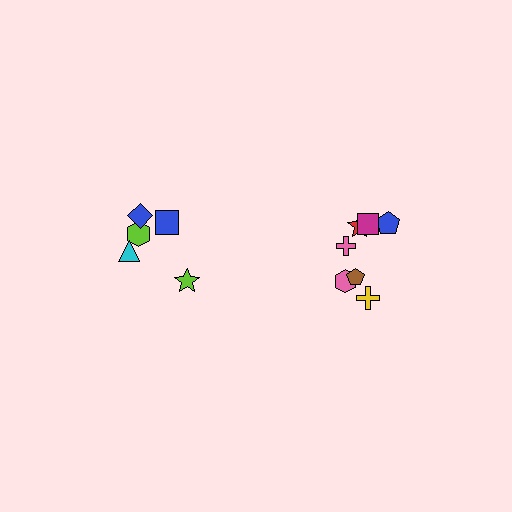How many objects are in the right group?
There are 7 objects.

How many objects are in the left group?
There are 5 objects.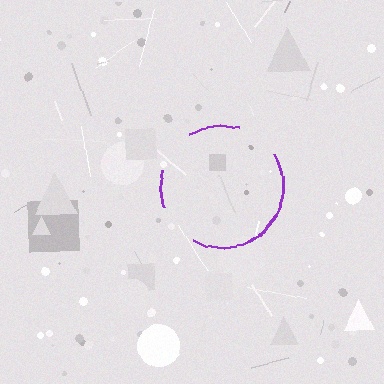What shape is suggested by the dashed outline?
The dashed outline suggests a circle.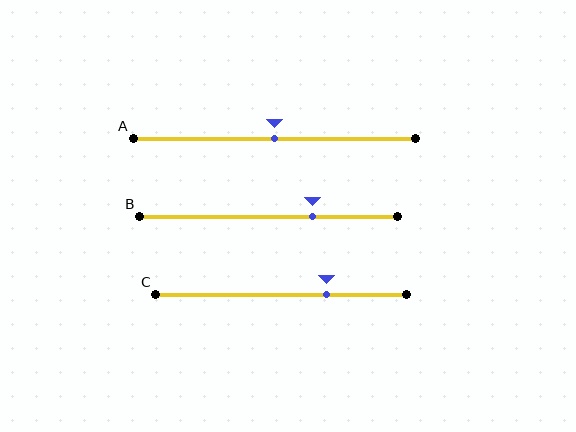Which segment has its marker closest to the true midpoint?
Segment A has its marker closest to the true midpoint.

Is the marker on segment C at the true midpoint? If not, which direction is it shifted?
No, the marker on segment C is shifted to the right by about 18% of the segment length.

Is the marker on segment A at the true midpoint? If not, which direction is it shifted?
Yes, the marker on segment A is at the true midpoint.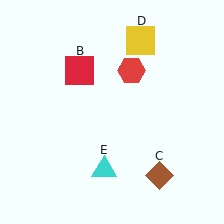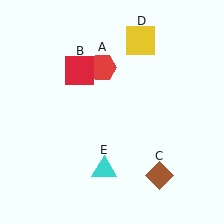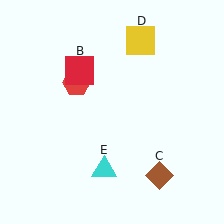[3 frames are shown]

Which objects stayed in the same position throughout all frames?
Red square (object B) and brown diamond (object C) and yellow square (object D) and cyan triangle (object E) remained stationary.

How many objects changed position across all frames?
1 object changed position: red hexagon (object A).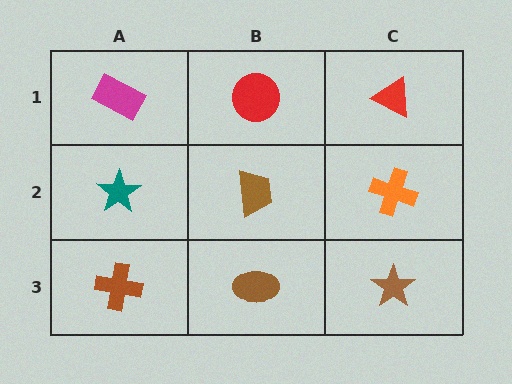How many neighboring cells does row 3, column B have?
3.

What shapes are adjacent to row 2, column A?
A magenta rectangle (row 1, column A), a brown cross (row 3, column A), a brown trapezoid (row 2, column B).